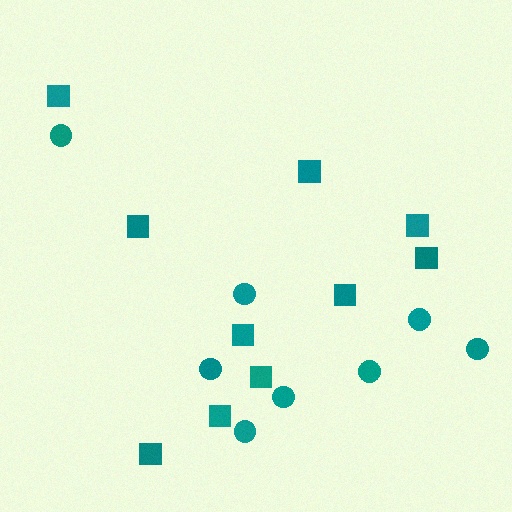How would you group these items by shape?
There are 2 groups: one group of circles (8) and one group of squares (10).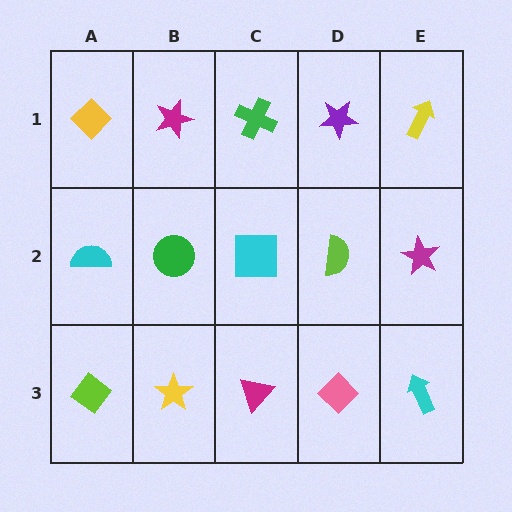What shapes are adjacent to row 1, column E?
A magenta star (row 2, column E), a purple star (row 1, column D).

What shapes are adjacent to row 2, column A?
A yellow diamond (row 1, column A), a lime diamond (row 3, column A), a green circle (row 2, column B).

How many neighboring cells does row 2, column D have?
4.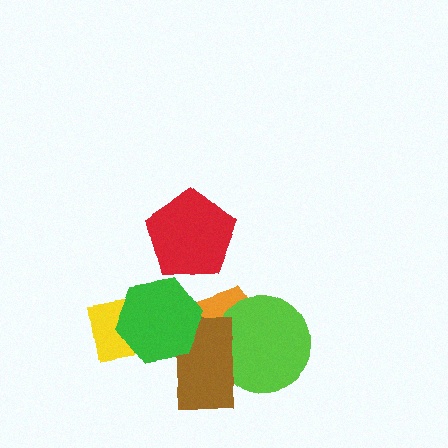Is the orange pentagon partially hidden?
Yes, it is partially covered by another shape.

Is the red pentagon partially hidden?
No, no other shape covers it.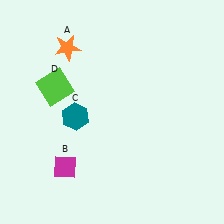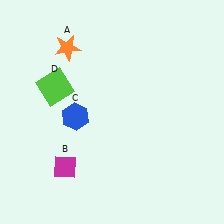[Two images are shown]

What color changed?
The hexagon (C) changed from teal in Image 1 to blue in Image 2.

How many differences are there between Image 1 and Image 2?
There is 1 difference between the two images.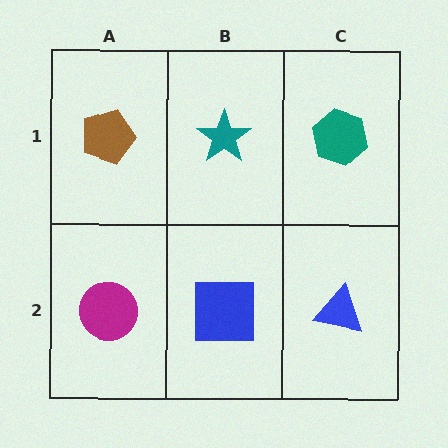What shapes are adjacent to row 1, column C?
A blue triangle (row 2, column C), a teal star (row 1, column B).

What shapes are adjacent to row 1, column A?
A magenta circle (row 2, column A), a teal star (row 1, column B).